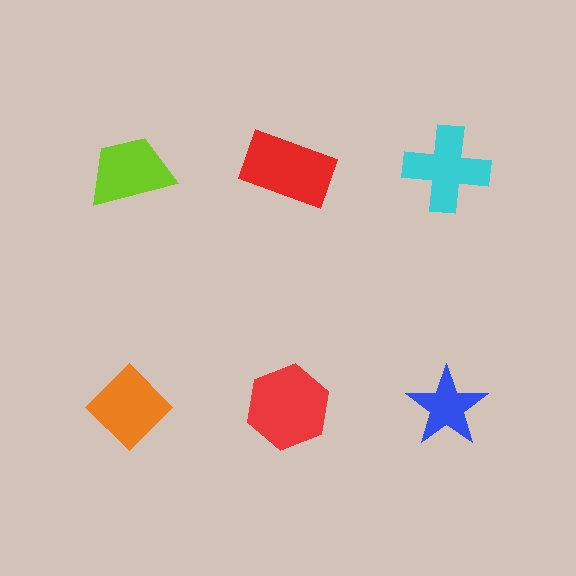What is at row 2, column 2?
A red hexagon.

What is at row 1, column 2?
A red rectangle.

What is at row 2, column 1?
An orange diamond.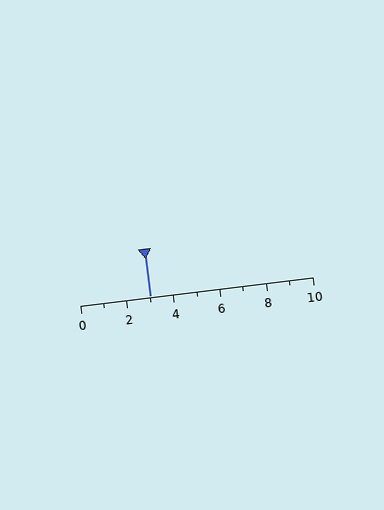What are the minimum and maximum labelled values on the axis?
The axis runs from 0 to 10.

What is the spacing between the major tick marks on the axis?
The major ticks are spaced 2 apart.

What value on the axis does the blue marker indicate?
The marker indicates approximately 3.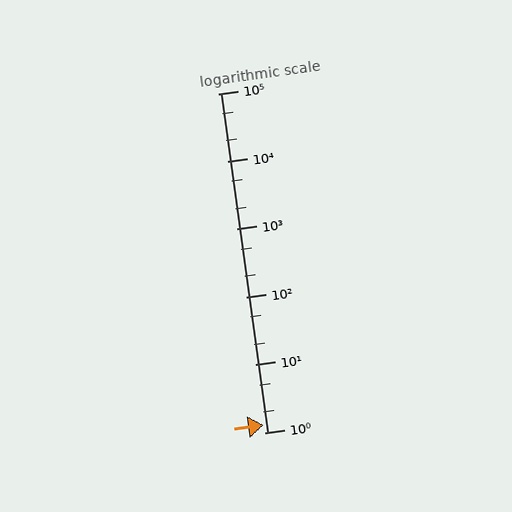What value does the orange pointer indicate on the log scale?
The pointer indicates approximately 1.3.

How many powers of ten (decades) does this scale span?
The scale spans 5 decades, from 1 to 100000.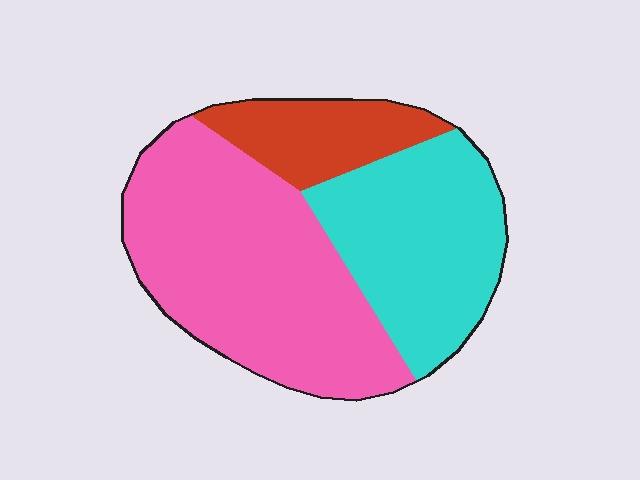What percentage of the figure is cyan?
Cyan covers around 35% of the figure.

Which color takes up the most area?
Pink, at roughly 50%.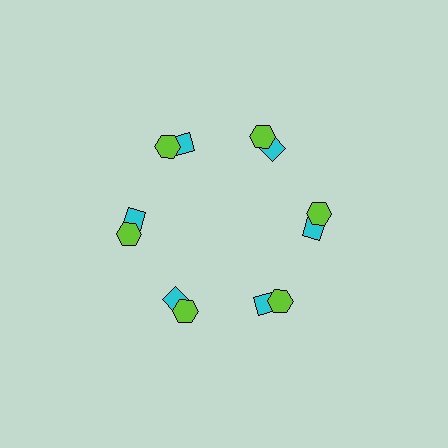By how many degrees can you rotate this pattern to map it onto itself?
The pattern maps onto itself every 60 degrees of rotation.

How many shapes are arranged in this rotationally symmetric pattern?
There are 12 shapes, arranged in 6 groups of 2.